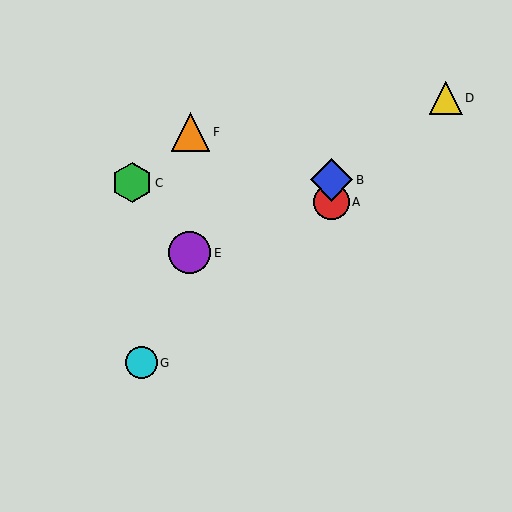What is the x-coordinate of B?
Object B is at x≈332.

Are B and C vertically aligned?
No, B is at x≈332 and C is at x≈132.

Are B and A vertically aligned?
Yes, both are at x≈332.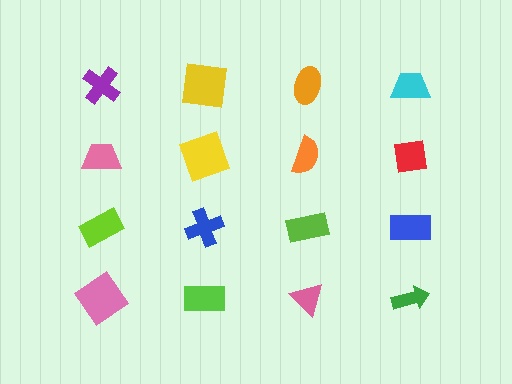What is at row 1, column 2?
A yellow square.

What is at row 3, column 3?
A lime rectangle.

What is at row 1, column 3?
An orange ellipse.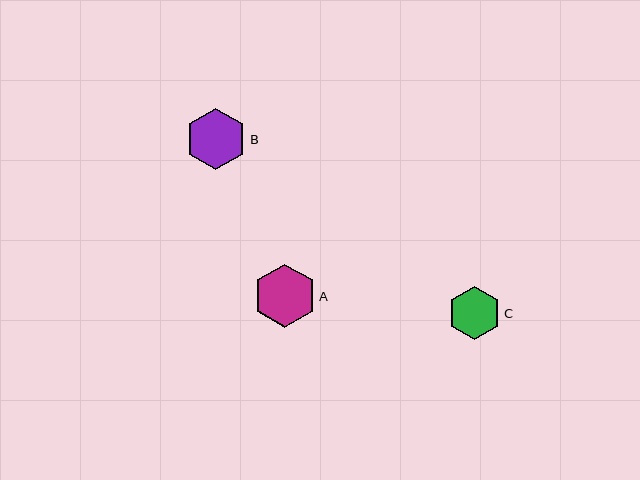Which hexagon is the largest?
Hexagon A is the largest with a size of approximately 63 pixels.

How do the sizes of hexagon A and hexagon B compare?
Hexagon A and hexagon B are approximately the same size.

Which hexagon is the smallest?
Hexagon C is the smallest with a size of approximately 54 pixels.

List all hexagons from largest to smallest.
From largest to smallest: A, B, C.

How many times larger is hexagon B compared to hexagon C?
Hexagon B is approximately 1.1 times the size of hexagon C.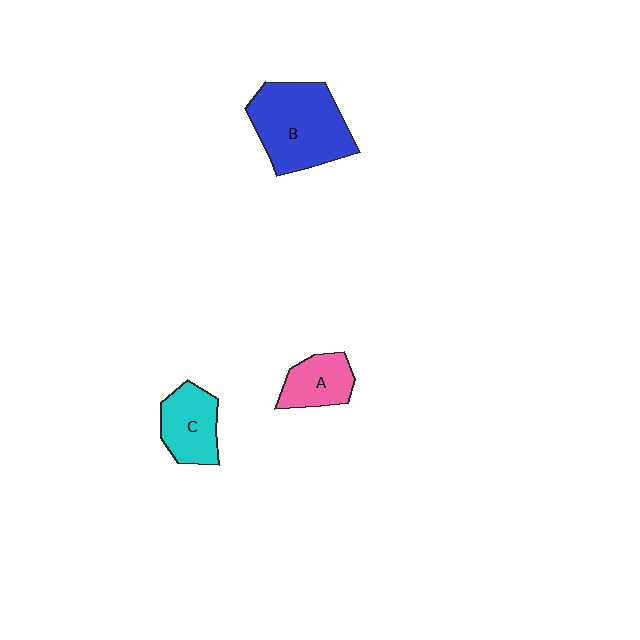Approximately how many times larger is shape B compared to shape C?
Approximately 1.8 times.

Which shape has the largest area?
Shape B (blue).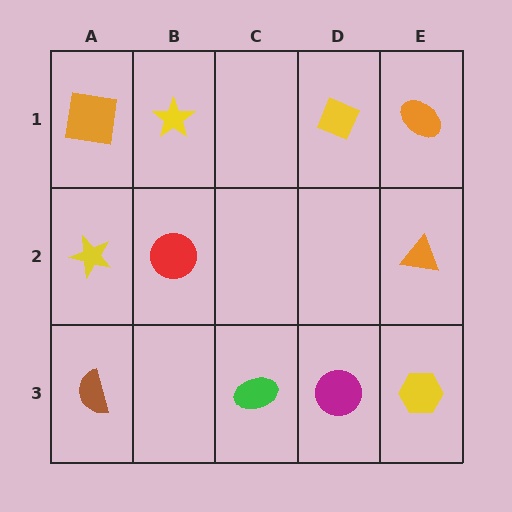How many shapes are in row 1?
4 shapes.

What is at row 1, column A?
An orange square.